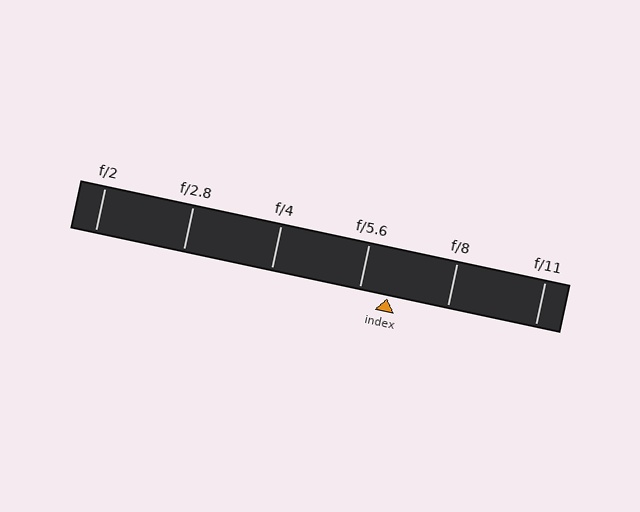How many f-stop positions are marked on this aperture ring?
There are 6 f-stop positions marked.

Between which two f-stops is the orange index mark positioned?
The index mark is between f/5.6 and f/8.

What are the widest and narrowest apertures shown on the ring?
The widest aperture shown is f/2 and the narrowest is f/11.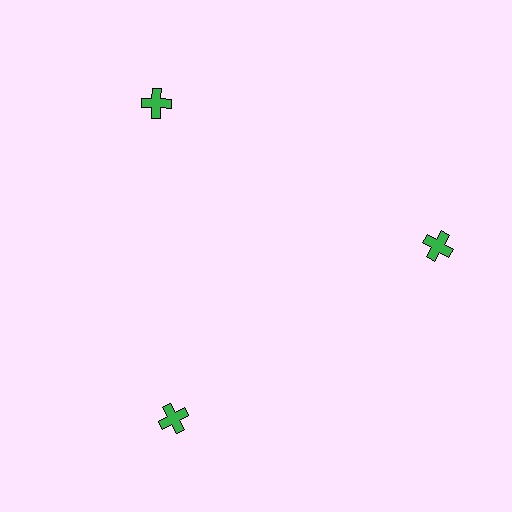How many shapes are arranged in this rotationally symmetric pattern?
There are 3 shapes, arranged in 3 groups of 1.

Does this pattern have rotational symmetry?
Yes, this pattern has 3-fold rotational symmetry. It looks the same after rotating 120 degrees around the center.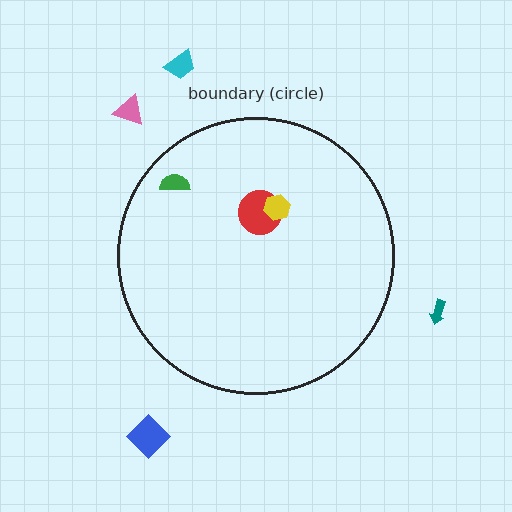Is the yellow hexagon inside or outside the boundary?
Inside.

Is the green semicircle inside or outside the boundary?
Inside.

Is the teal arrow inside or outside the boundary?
Outside.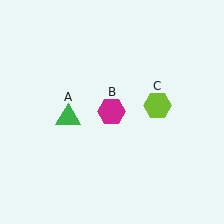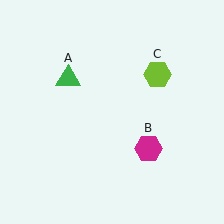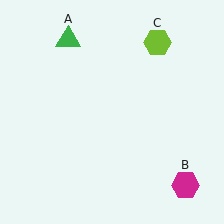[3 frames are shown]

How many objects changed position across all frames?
3 objects changed position: green triangle (object A), magenta hexagon (object B), lime hexagon (object C).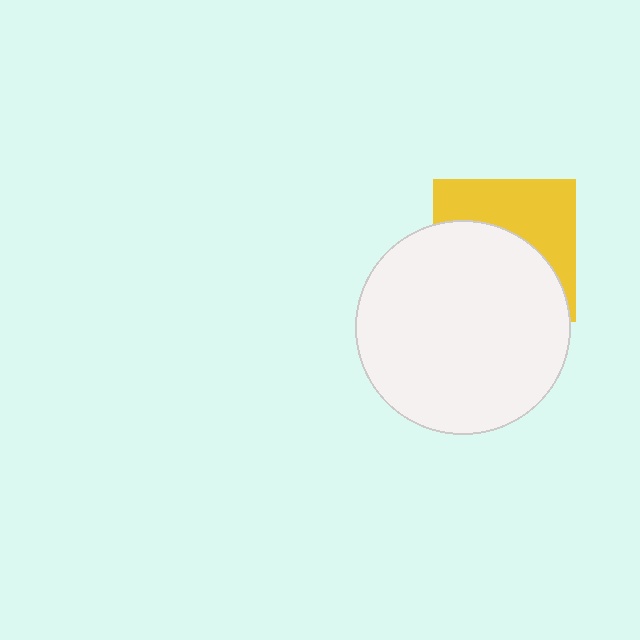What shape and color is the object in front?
The object in front is a white circle.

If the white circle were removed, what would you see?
You would see the complete yellow square.